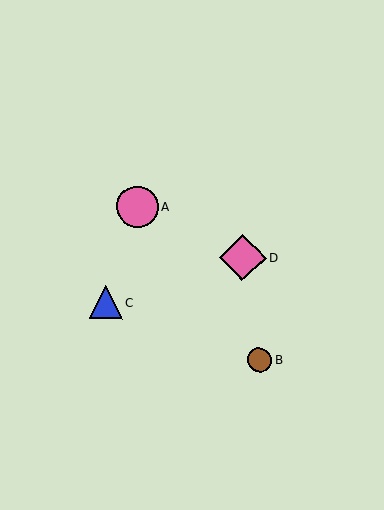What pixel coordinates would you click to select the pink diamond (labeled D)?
Click at (243, 257) to select the pink diamond D.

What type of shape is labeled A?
Shape A is a pink circle.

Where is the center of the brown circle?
The center of the brown circle is at (259, 360).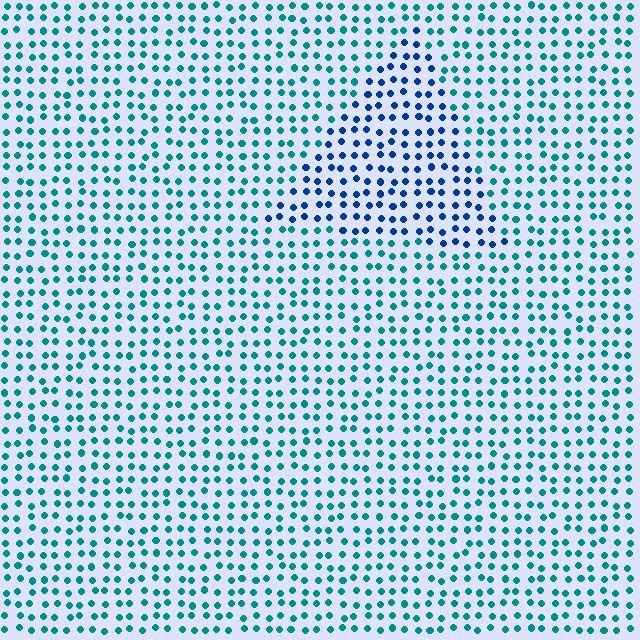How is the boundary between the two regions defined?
The boundary is defined purely by a slight shift in hue (about 37 degrees). Spacing, size, and orientation are identical on both sides.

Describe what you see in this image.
The image is filled with small teal elements in a uniform arrangement. A triangle-shaped region is visible where the elements are tinted to a slightly different hue, forming a subtle color boundary.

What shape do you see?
I see a triangle.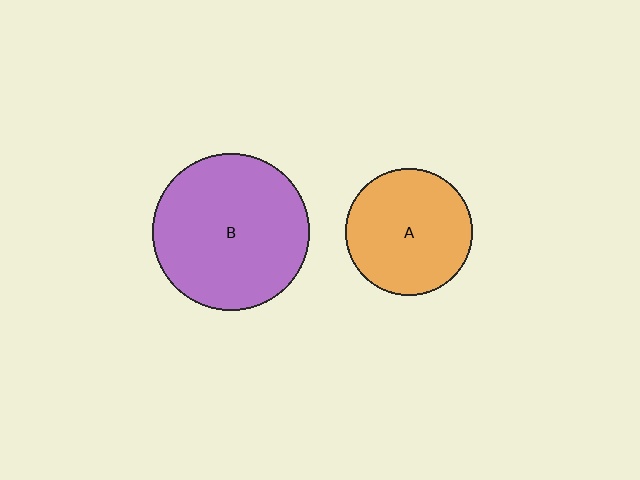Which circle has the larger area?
Circle B (purple).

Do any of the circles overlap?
No, none of the circles overlap.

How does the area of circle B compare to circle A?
Approximately 1.5 times.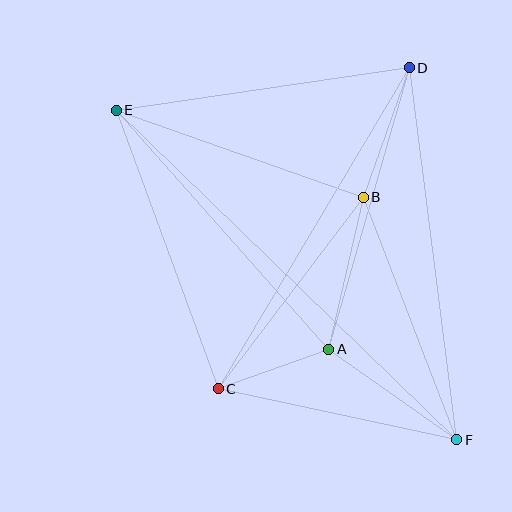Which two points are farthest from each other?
Points E and F are farthest from each other.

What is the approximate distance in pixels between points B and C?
The distance between B and C is approximately 240 pixels.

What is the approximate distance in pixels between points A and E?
The distance between A and E is approximately 320 pixels.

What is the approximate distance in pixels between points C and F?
The distance between C and F is approximately 244 pixels.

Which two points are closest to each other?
Points A and C are closest to each other.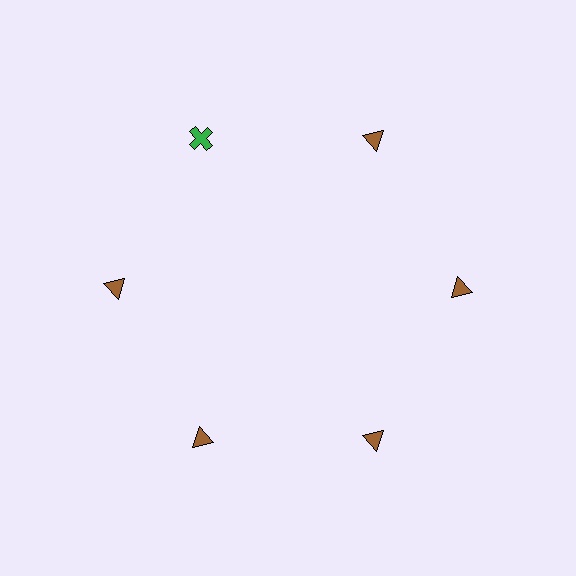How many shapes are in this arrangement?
There are 6 shapes arranged in a ring pattern.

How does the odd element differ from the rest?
It differs in both color (green instead of brown) and shape (cross instead of triangle).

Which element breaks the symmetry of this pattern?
The green cross at roughly the 11 o'clock position breaks the symmetry. All other shapes are brown triangles.